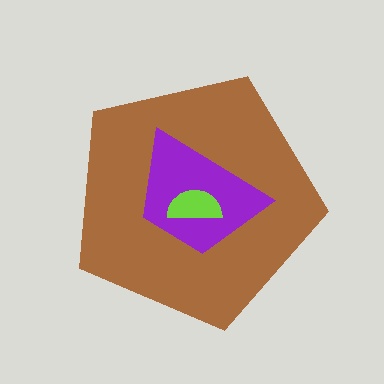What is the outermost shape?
The brown pentagon.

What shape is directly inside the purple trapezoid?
The lime semicircle.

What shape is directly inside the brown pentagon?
The purple trapezoid.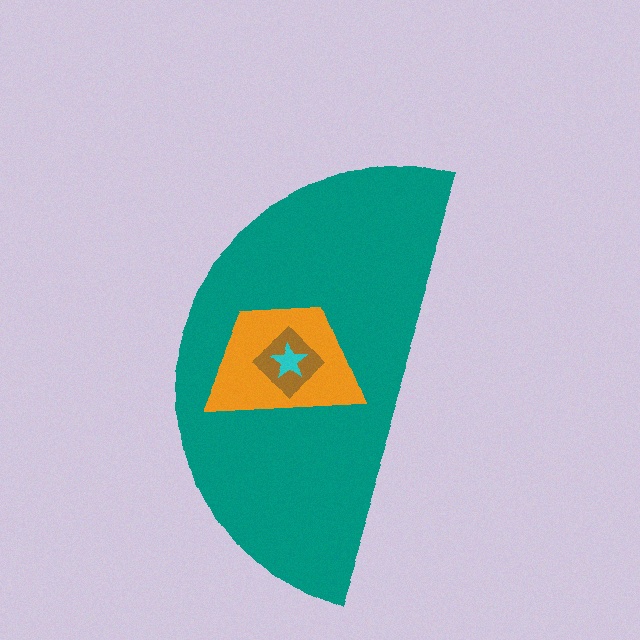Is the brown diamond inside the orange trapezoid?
Yes.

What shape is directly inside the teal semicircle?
The orange trapezoid.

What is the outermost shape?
The teal semicircle.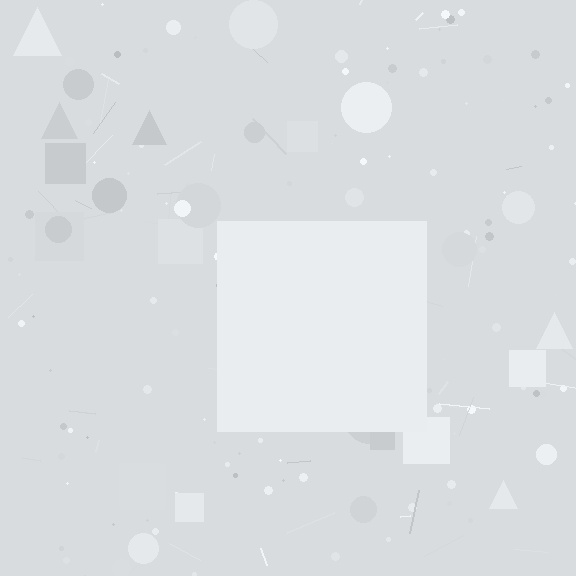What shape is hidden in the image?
A square is hidden in the image.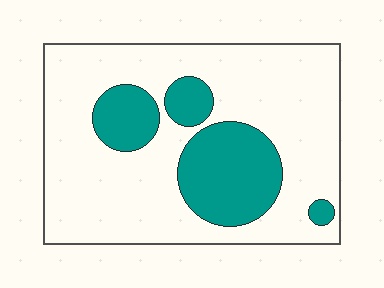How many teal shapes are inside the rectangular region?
4.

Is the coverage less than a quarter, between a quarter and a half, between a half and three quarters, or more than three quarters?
Less than a quarter.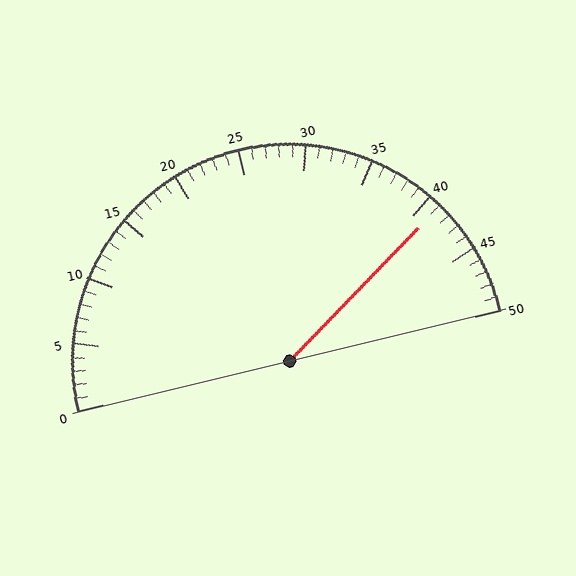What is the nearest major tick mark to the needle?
The nearest major tick mark is 40.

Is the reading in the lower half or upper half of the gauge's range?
The reading is in the upper half of the range (0 to 50).